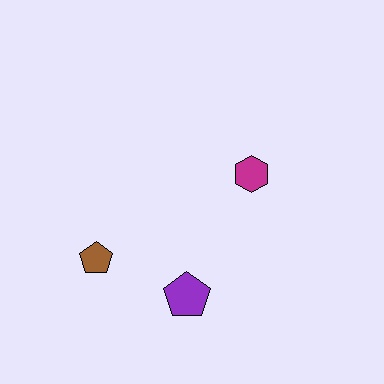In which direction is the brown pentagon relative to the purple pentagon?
The brown pentagon is to the left of the purple pentagon.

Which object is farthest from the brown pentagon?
The magenta hexagon is farthest from the brown pentagon.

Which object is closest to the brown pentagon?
The purple pentagon is closest to the brown pentagon.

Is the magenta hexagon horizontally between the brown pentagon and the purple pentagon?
No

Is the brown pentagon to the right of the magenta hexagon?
No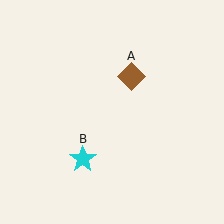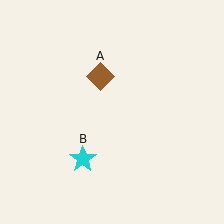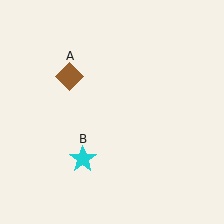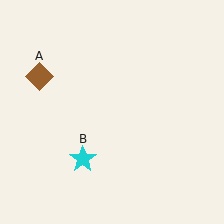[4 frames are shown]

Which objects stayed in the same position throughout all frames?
Cyan star (object B) remained stationary.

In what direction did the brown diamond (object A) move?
The brown diamond (object A) moved left.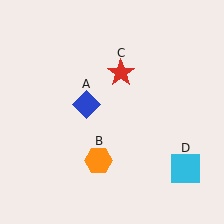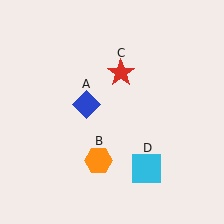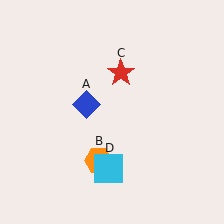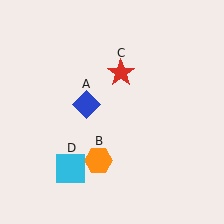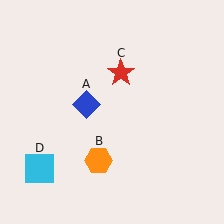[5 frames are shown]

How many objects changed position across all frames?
1 object changed position: cyan square (object D).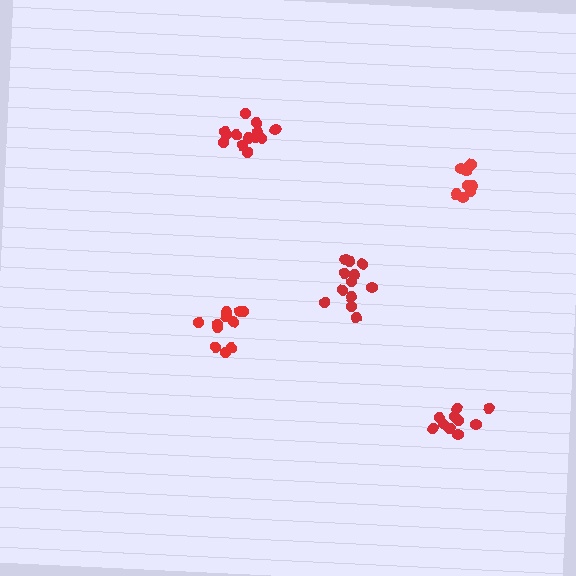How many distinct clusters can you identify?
There are 5 distinct clusters.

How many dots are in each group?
Group 1: 11 dots, Group 2: 10 dots, Group 3: 10 dots, Group 4: 13 dots, Group 5: 12 dots (56 total).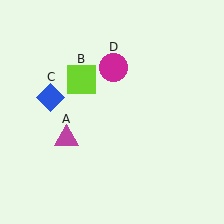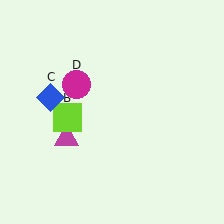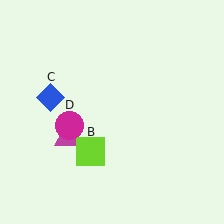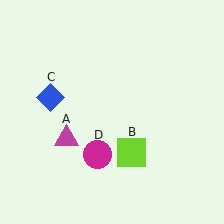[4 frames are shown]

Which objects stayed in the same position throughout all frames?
Magenta triangle (object A) and blue diamond (object C) remained stationary.